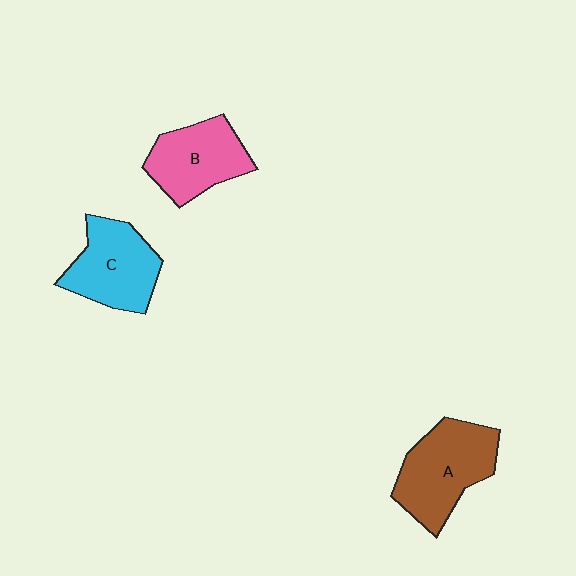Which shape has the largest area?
Shape A (brown).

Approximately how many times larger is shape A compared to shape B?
Approximately 1.2 times.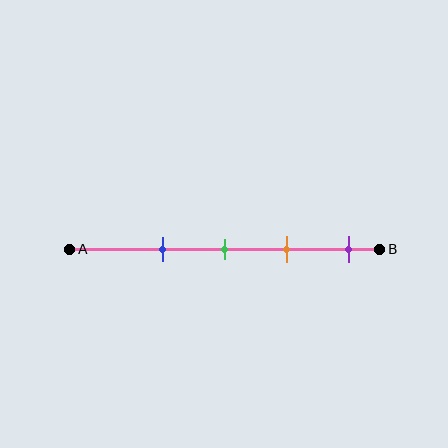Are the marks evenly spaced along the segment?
Yes, the marks are approximately evenly spaced.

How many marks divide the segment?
There are 4 marks dividing the segment.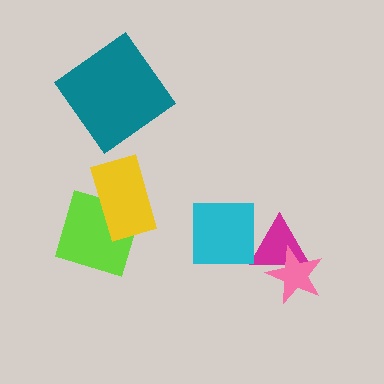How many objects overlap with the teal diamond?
0 objects overlap with the teal diamond.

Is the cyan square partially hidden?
No, no other shape covers it.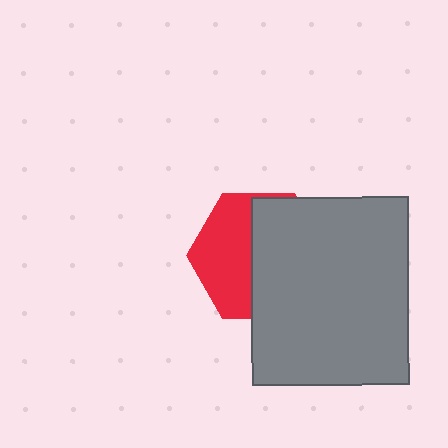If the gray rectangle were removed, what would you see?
You would see the complete red hexagon.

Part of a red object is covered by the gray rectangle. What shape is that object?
It is a hexagon.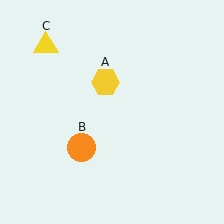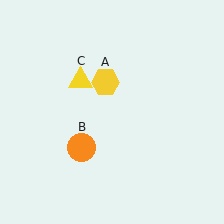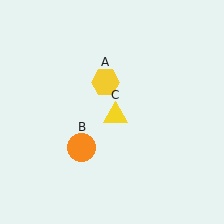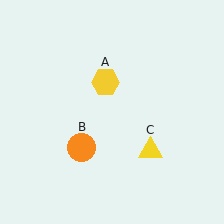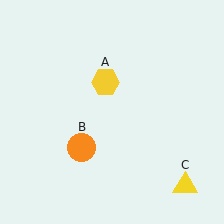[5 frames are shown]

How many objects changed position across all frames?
1 object changed position: yellow triangle (object C).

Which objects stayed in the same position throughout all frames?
Yellow hexagon (object A) and orange circle (object B) remained stationary.